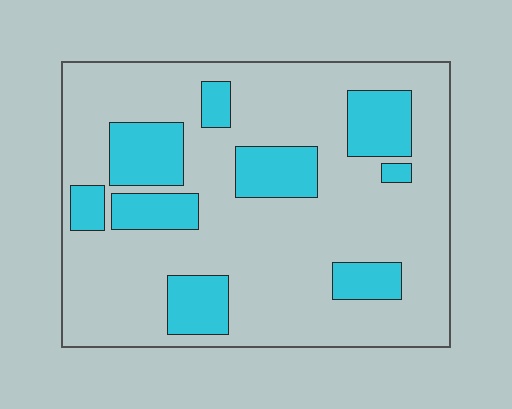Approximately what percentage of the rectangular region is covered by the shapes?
Approximately 25%.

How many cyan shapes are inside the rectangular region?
9.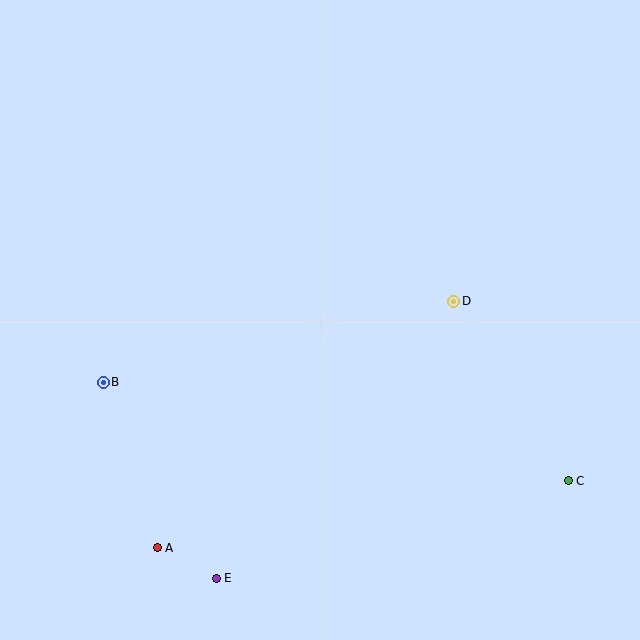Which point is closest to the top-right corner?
Point D is closest to the top-right corner.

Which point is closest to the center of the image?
Point D at (454, 301) is closest to the center.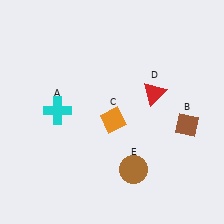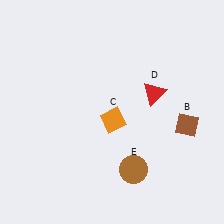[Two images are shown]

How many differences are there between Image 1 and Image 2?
There is 1 difference between the two images.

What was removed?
The cyan cross (A) was removed in Image 2.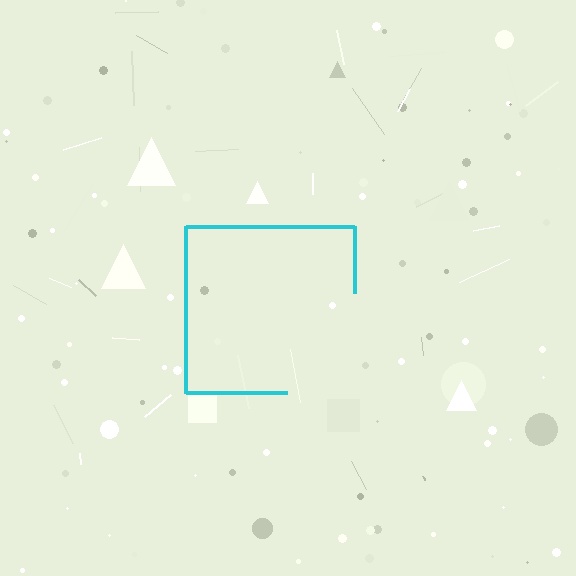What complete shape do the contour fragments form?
The contour fragments form a square.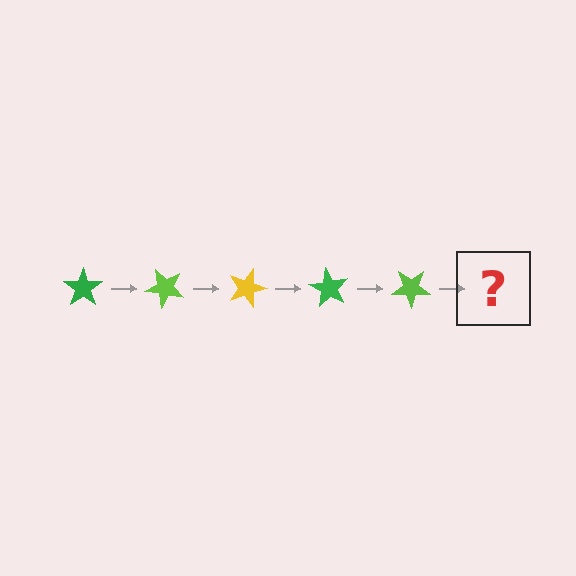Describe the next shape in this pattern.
It should be a yellow star, rotated 225 degrees from the start.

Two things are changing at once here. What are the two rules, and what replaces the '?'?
The two rules are that it rotates 45 degrees each step and the color cycles through green, lime, and yellow. The '?' should be a yellow star, rotated 225 degrees from the start.